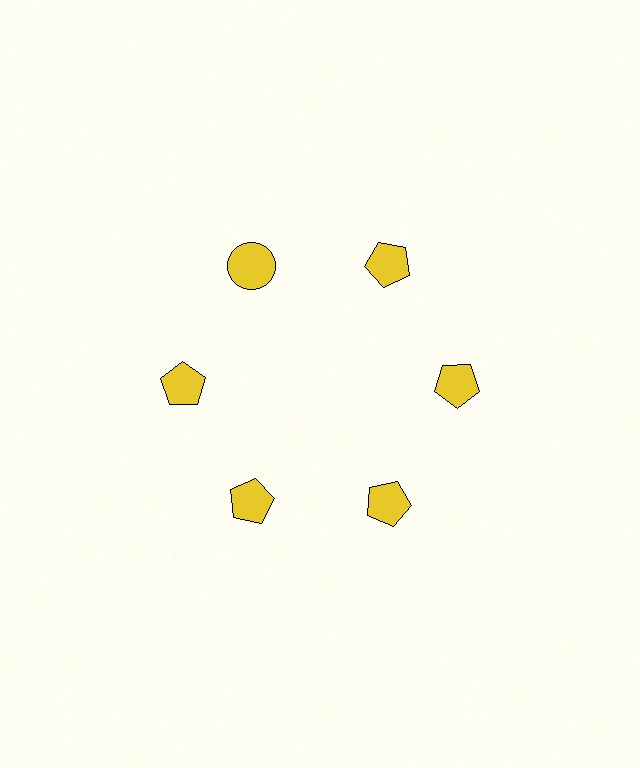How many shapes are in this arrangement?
There are 6 shapes arranged in a ring pattern.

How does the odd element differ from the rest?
It has a different shape: circle instead of pentagon.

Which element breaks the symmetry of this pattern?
The yellow circle at roughly the 11 o'clock position breaks the symmetry. All other shapes are yellow pentagons.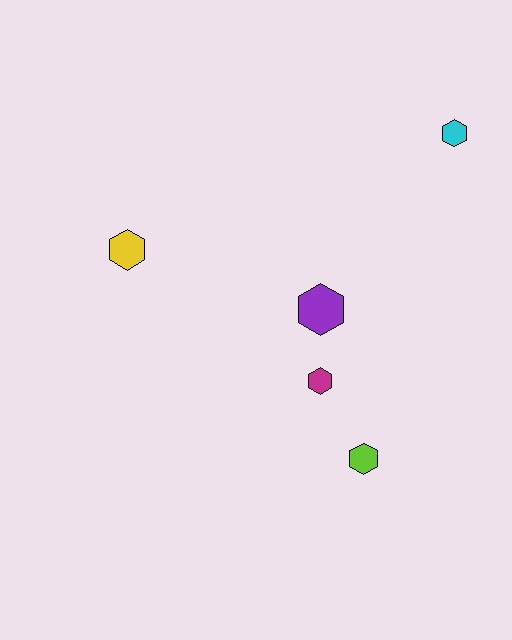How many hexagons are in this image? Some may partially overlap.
There are 5 hexagons.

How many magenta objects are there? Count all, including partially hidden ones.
There is 1 magenta object.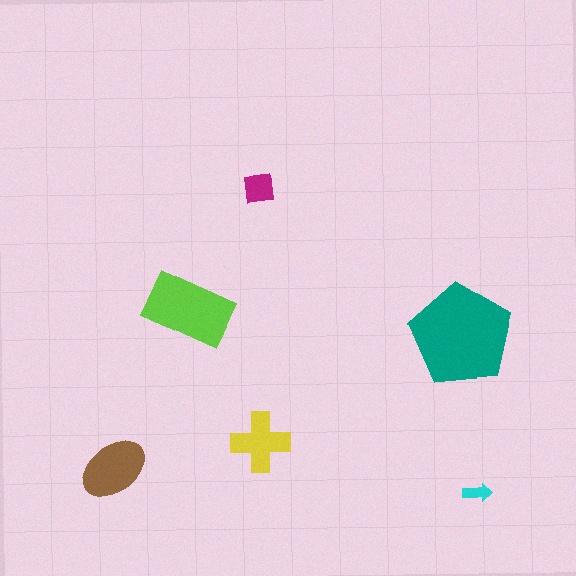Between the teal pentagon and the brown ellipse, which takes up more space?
The teal pentagon.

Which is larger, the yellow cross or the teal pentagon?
The teal pentagon.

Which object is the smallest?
The cyan arrow.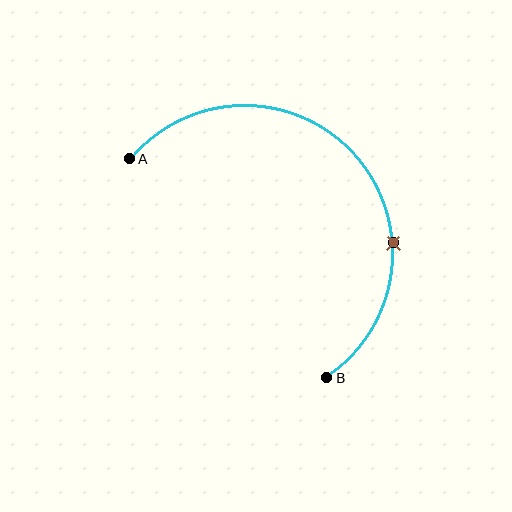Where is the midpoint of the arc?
The arc midpoint is the point on the curve farthest from the straight line joining A and B. It sits above and to the right of that line.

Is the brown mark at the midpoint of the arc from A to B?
No. The brown mark lies on the arc but is closer to endpoint B. The arc midpoint would be at the point on the curve equidistant along the arc from both A and B.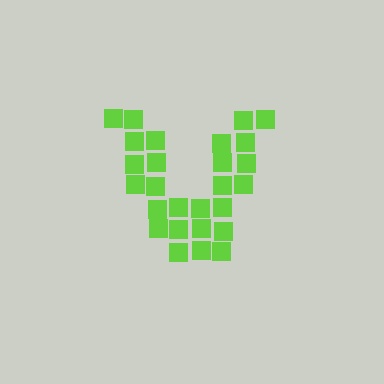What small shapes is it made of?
It is made of small squares.